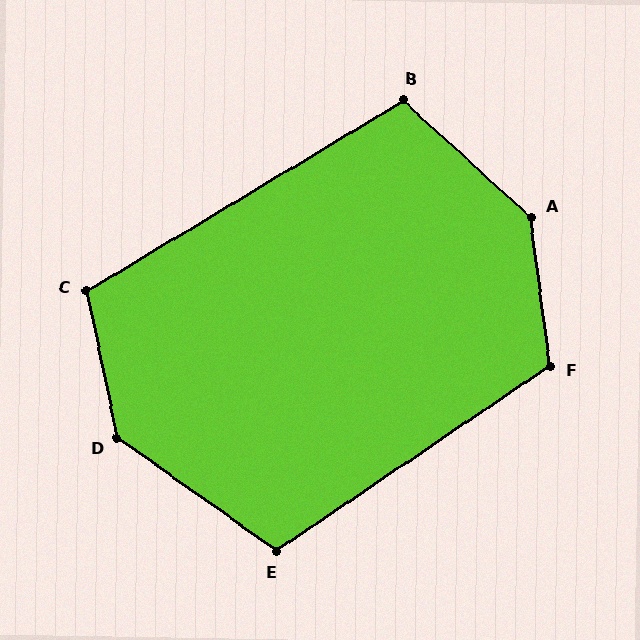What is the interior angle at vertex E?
Approximately 111 degrees (obtuse).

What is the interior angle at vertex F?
Approximately 117 degrees (obtuse).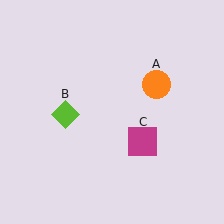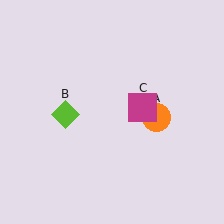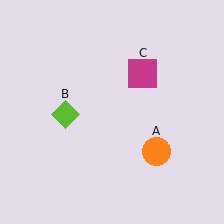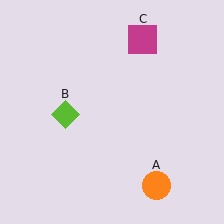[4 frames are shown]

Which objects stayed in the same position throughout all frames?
Lime diamond (object B) remained stationary.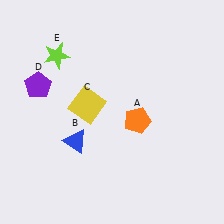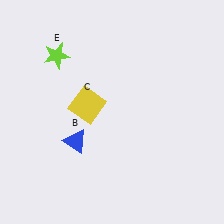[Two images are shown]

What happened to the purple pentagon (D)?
The purple pentagon (D) was removed in Image 2. It was in the top-left area of Image 1.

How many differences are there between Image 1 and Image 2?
There are 2 differences between the two images.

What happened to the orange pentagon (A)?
The orange pentagon (A) was removed in Image 2. It was in the bottom-right area of Image 1.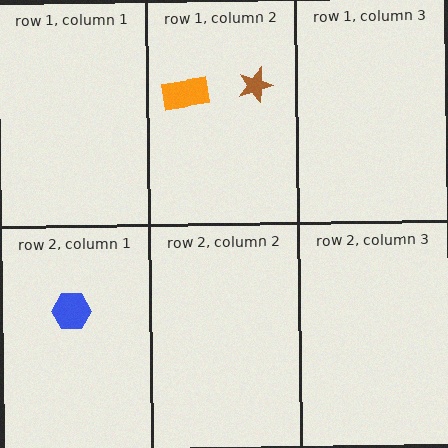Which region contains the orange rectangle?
The row 1, column 2 region.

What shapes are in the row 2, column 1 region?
The blue hexagon.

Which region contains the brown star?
The row 1, column 2 region.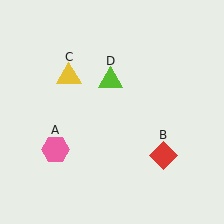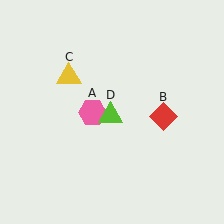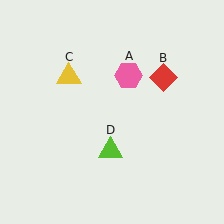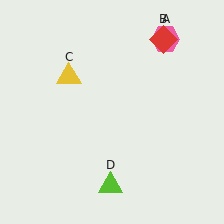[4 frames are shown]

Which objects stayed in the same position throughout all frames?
Yellow triangle (object C) remained stationary.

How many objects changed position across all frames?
3 objects changed position: pink hexagon (object A), red diamond (object B), lime triangle (object D).